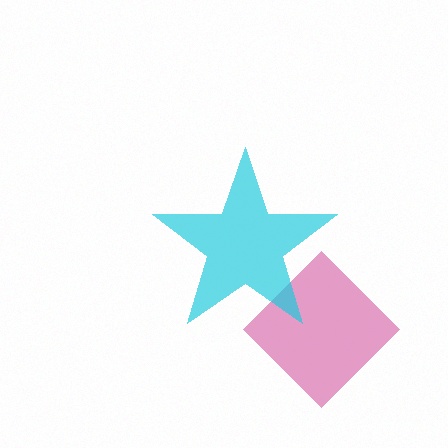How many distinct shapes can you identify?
There are 2 distinct shapes: a pink diamond, a cyan star.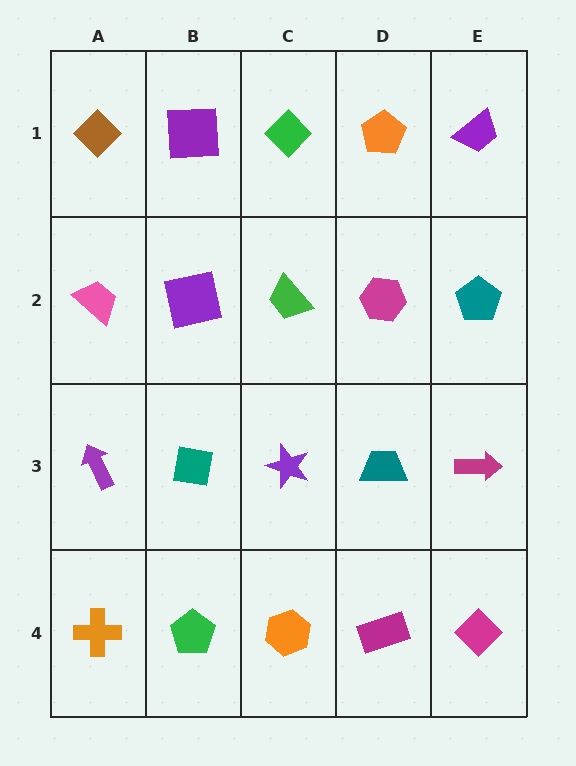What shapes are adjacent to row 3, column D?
A magenta hexagon (row 2, column D), a magenta rectangle (row 4, column D), a purple star (row 3, column C), a magenta arrow (row 3, column E).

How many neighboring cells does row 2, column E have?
3.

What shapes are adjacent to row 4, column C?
A purple star (row 3, column C), a green pentagon (row 4, column B), a magenta rectangle (row 4, column D).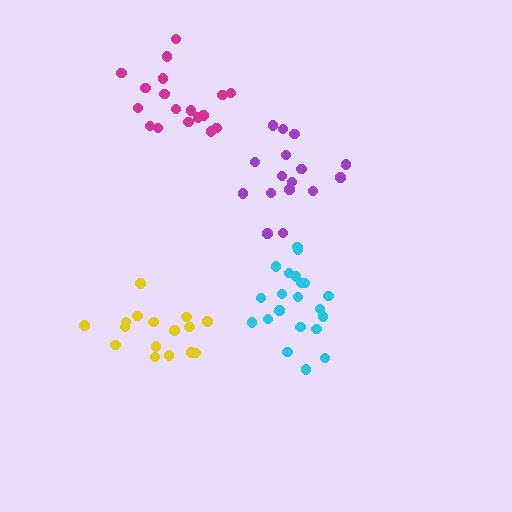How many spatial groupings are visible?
There are 4 spatial groupings.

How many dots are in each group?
Group 1: 16 dots, Group 2: 21 dots, Group 3: 16 dots, Group 4: 18 dots (71 total).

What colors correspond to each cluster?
The clusters are colored: yellow, cyan, purple, magenta.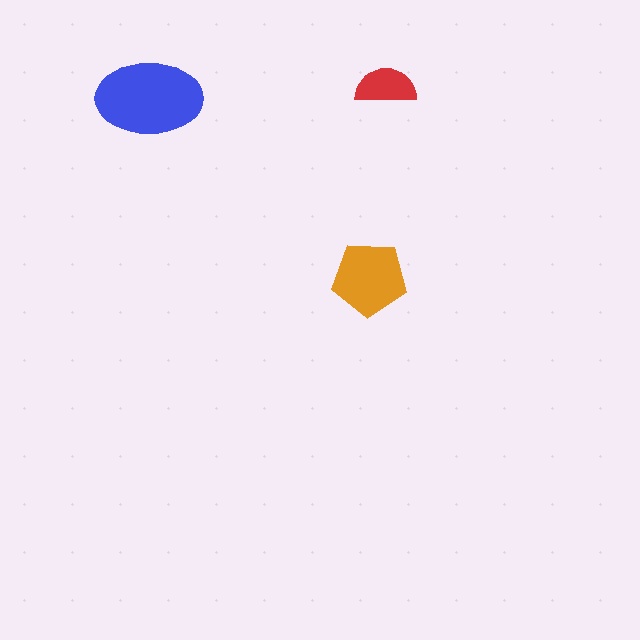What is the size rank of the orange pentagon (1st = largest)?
2nd.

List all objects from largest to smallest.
The blue ellipse, the orange pentagon, the red semicircle.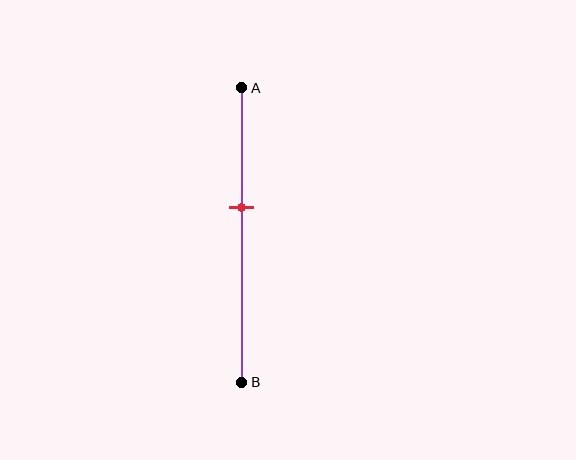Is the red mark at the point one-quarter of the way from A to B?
No, the mark is at about 40% from A, not at the 25% one-quarter point.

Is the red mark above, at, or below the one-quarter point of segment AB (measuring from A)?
The red mark is below the one-quarter point of segment AB.